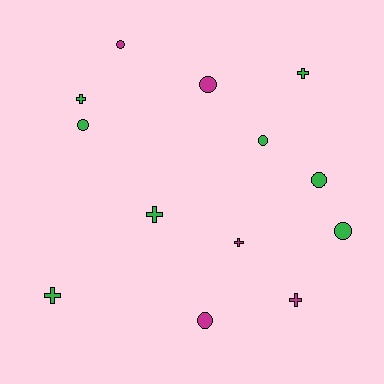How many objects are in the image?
There are 13 objects.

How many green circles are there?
There are 4 green circles.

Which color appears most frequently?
Green, with 8 objects.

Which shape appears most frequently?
Circle, with 7 objects.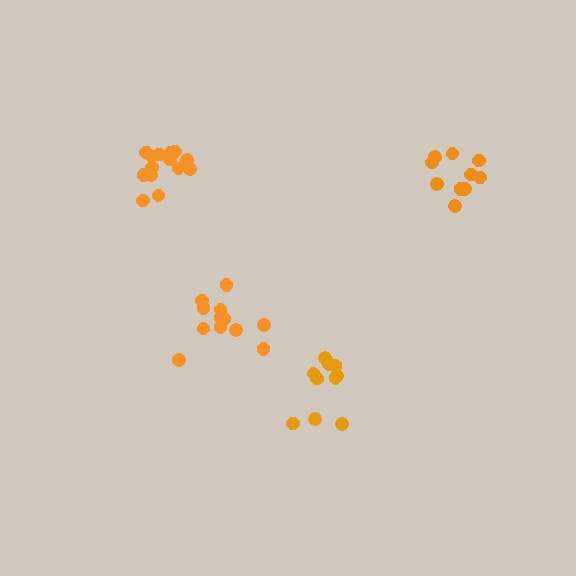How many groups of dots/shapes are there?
There are 4 groups.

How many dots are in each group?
Group 1: 10 dots, Group 2: 14 dots, Group 3: 10 dots, Group 4: 12 dots (46 total).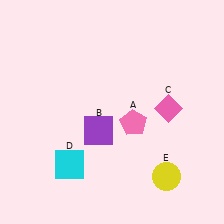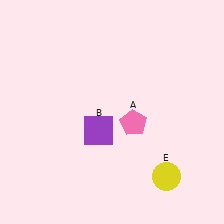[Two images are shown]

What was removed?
The pink diamond (C), the cyan square (D) were removed in Image 2.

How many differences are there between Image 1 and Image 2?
There are 2 differences between the two images.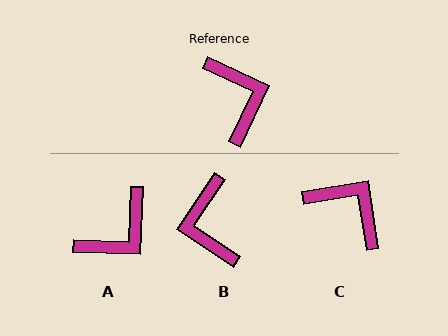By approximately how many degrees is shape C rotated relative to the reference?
Approximately 34 degrees counter-clockwise.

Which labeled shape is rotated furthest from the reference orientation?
B, about 172 degrees away.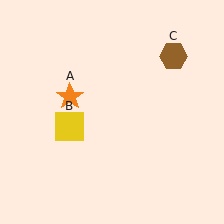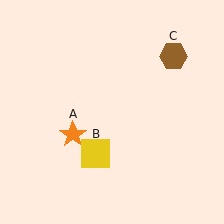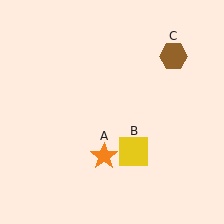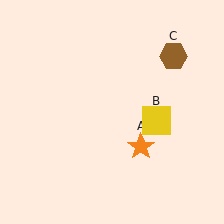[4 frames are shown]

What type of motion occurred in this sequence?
The orange star (object A), yellow square (object B) rotated counterclockwise around the center of the scene.